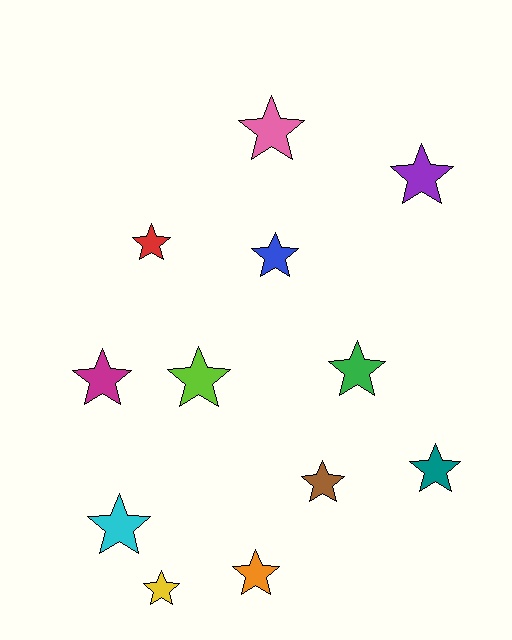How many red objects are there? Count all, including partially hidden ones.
There is 1 red object.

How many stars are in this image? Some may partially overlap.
There are 12 stars.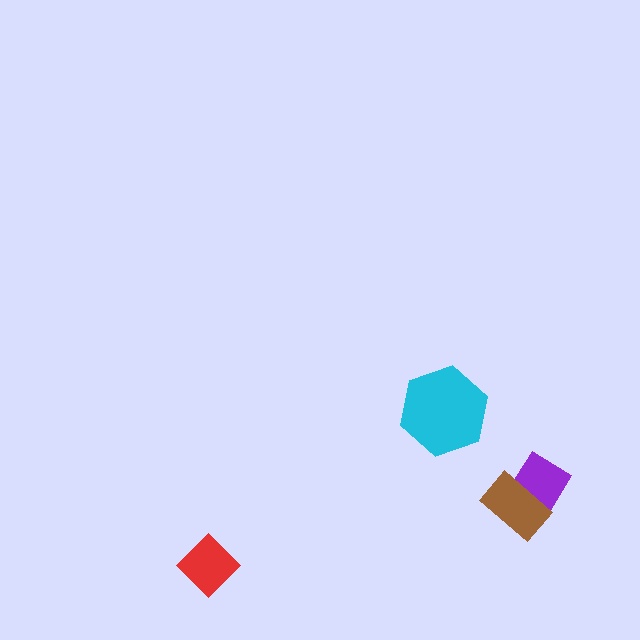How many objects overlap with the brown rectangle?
1 object overlaps with the brown rectangle.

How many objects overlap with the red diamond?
0 objects overlap with the red diamond.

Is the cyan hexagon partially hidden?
No, no other shape covers it.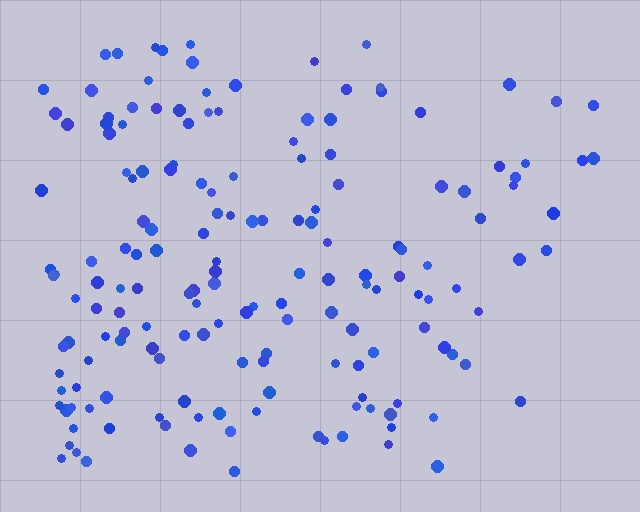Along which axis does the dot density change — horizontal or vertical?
Horizontal.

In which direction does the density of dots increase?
From right to left, with the left side densest.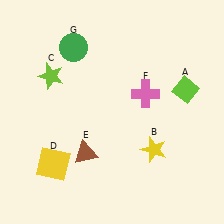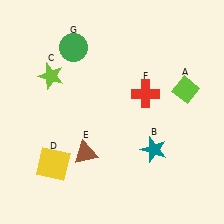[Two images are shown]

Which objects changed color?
B changed from yellow to teal. F changed from pink to red.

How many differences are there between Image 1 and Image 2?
There are 2 differences between the two images.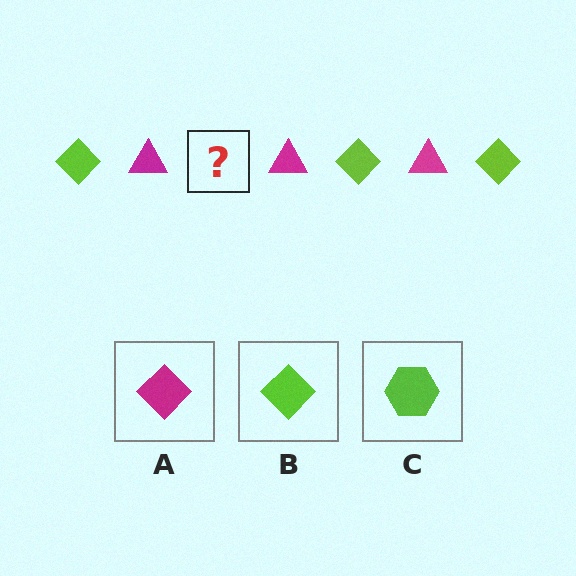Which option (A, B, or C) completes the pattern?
B.